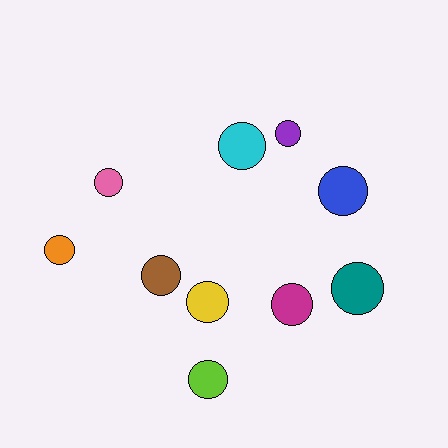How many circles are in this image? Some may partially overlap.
There are 10 circles.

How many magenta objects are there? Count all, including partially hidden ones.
There is 1 magenta object.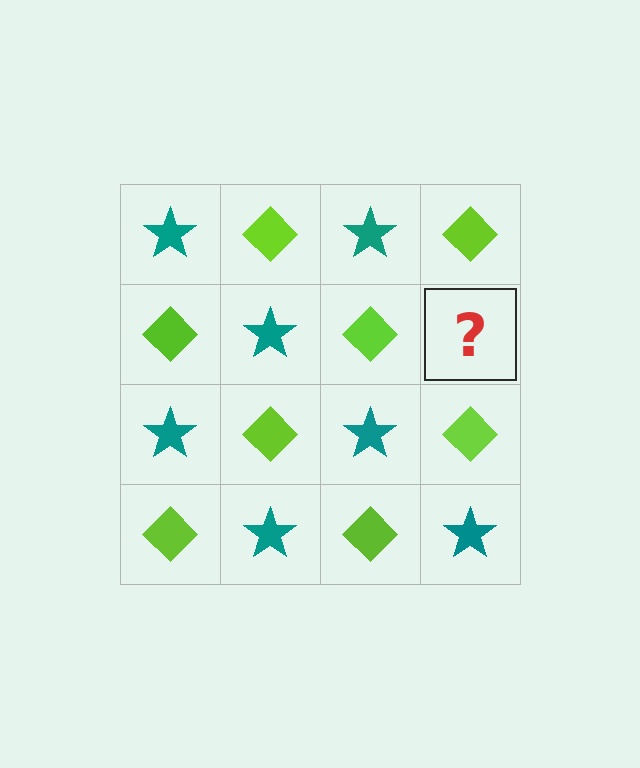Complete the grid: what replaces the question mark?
The question mark should be replaced with a teal star.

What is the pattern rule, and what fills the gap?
The rule is that it alternates teal star and lime diamond in a checkerboard pattern. The gap should be filled with a teal star.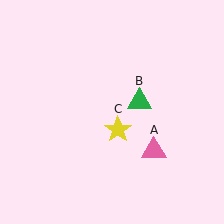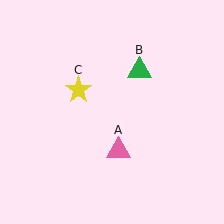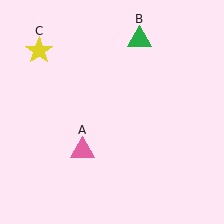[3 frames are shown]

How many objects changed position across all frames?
3 objects changed position: pink triangle (object A), green triangle (object B), yellow star (object C).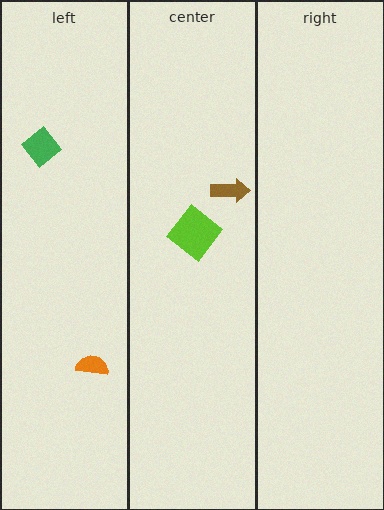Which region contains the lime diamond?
The center region.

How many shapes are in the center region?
2.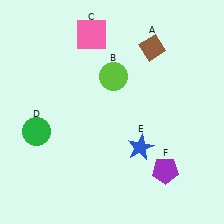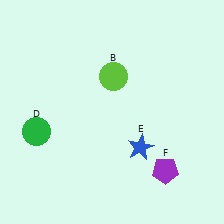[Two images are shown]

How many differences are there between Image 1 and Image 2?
There are 2 differences between the two images.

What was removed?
The brown diamond (A), the pink square (C) were removed in Image 2.